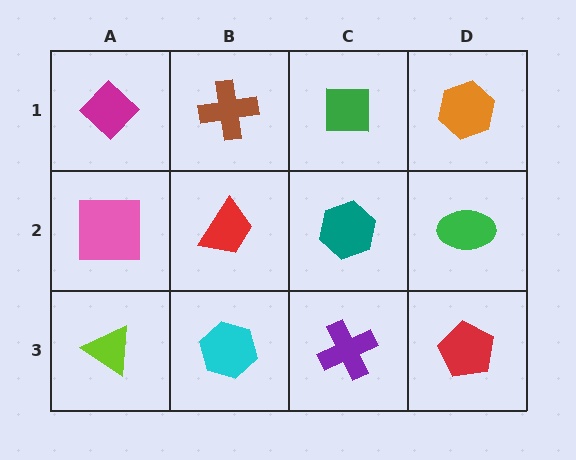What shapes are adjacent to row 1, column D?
A green ellipse (row 2, column D), a green square (row 1, column C).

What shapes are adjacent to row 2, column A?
A magenta diamond (row 1, column A), a lime triangle (row 3, column A), a red trapezoid (row 2, column B).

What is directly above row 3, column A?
A pink square.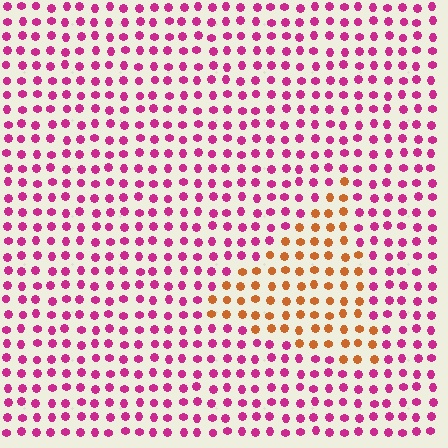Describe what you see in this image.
The image is filled with small magenta elements in a uniform arrangement. A triangle-shaped region is visible where the elements are tinted to a slightly different hue, forming a subtle color boundary.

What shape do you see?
I see a triangle.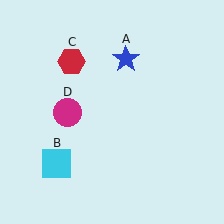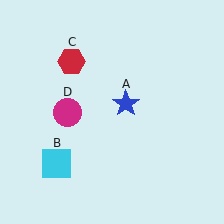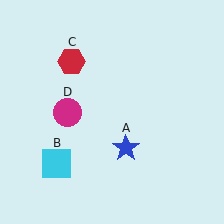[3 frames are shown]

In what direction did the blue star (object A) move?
The blue star (object A) moved down.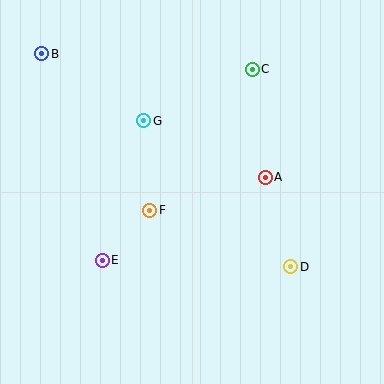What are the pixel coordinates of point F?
Point F is at (150, 210).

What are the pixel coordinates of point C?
Point C is at (252, 69).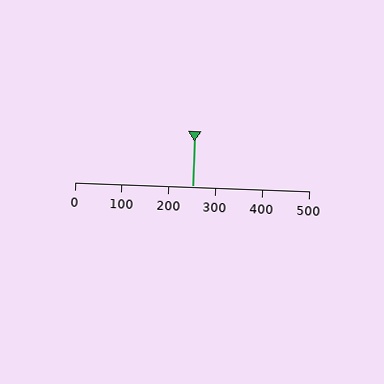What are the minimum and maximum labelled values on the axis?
The axis runs from 0 to 500.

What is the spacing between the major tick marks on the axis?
The major ticks are spaced 100 apart.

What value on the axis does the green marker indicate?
The marker indicates approximately 250.